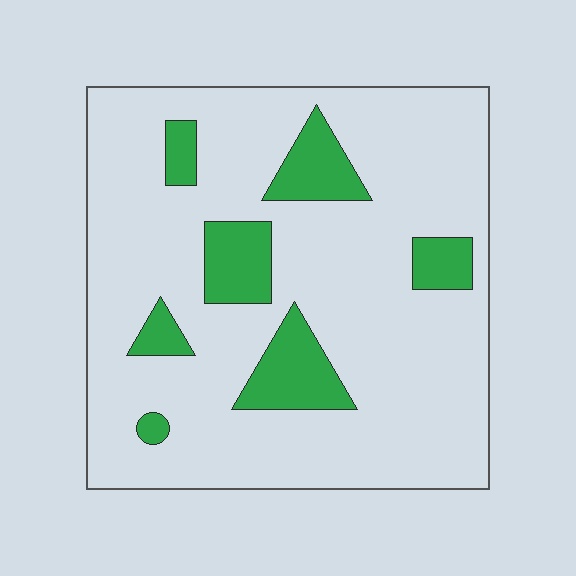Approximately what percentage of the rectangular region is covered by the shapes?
Approximately 15%.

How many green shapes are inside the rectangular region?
7.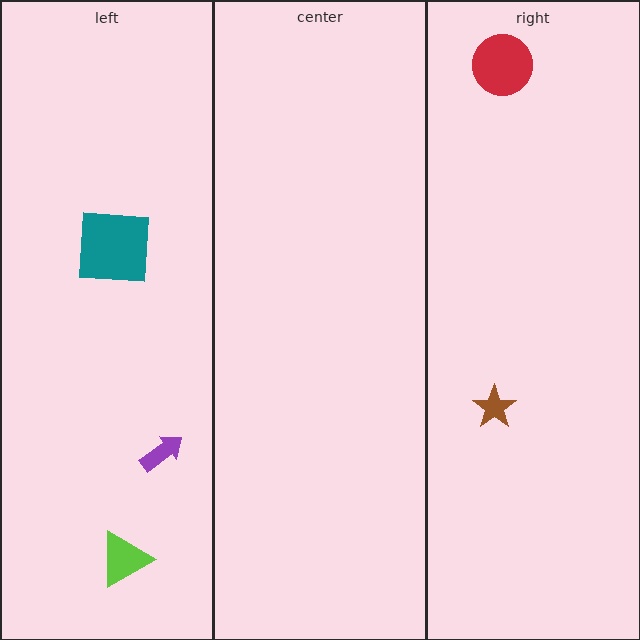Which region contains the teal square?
The left region.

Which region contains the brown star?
The right region.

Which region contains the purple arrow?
The left region.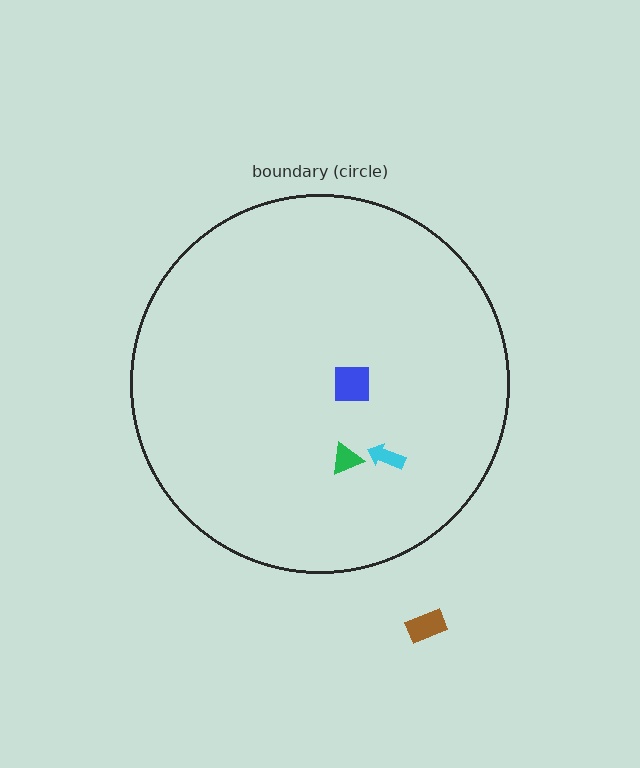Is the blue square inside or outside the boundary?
Inside.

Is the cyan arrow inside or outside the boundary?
Inside.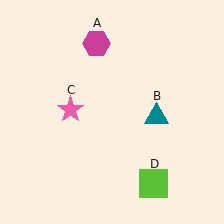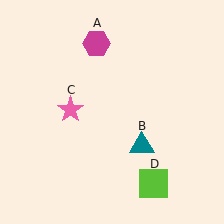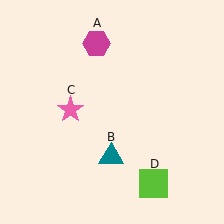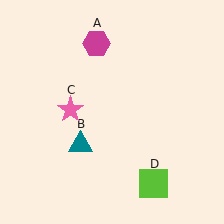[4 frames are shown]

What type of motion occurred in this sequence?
The teal triangle (object B) rotated clockwise around the center of the scene.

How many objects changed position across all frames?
1 object changed position: teal triangle (object B).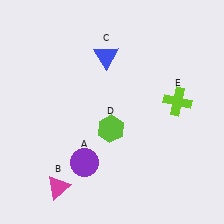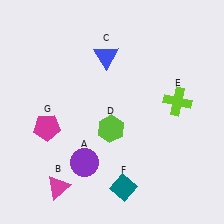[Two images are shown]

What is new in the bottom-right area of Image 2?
A teal diamond (F) was added in the bottom-right area of Image 2.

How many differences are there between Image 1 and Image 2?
There are 2 differences between the two images.